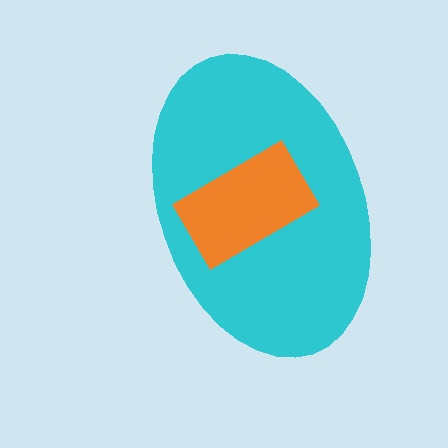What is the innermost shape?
The orange rectangle.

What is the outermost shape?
The cyan ellipse.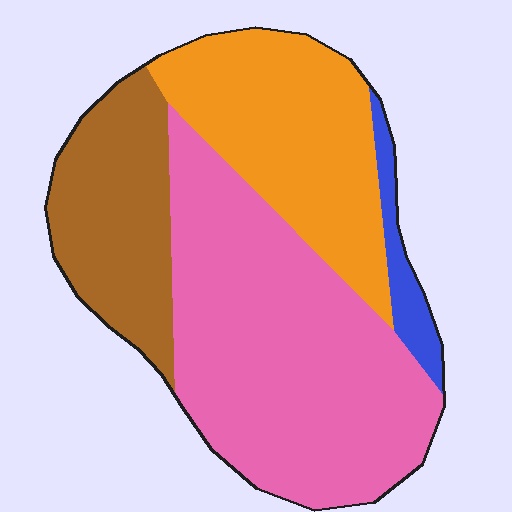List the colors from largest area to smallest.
From largest to smallest: pink, orange, brown, blue.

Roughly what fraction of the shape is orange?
Orange covers roughly 25% of the shape.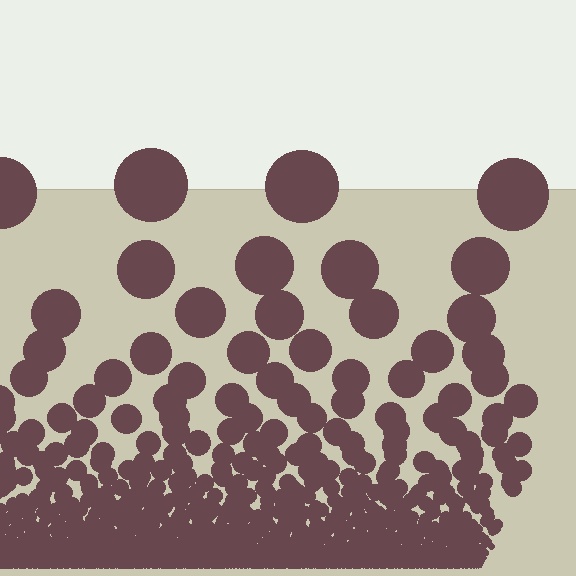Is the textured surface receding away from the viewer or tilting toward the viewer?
The surface appears to tilt toward the viewer. Texture elements get larger and sparser toward the top.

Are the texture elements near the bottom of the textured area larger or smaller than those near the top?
Smaller. The gradient is inverted — elements near the bottom are smaller and denser.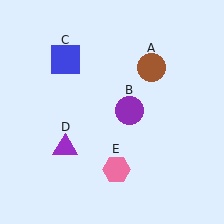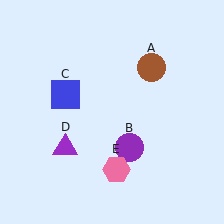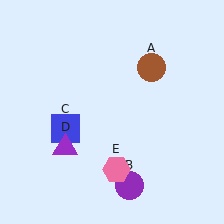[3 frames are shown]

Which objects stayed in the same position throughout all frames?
Brown circle (object A) and purple triangle (object D) and pink hexagon (object E) remained stationary.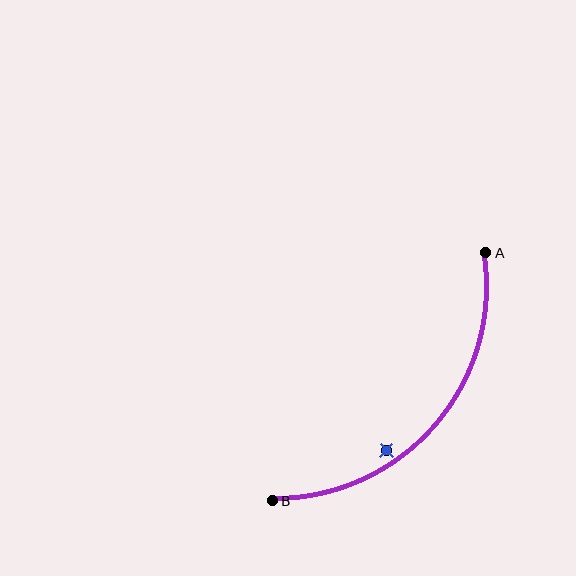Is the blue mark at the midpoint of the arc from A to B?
No — the blue mark does not lie on the arc at all. It sits slightly inside the curve.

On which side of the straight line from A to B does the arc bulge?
The arc bulges below and to the right of the straight line connecting A and B.